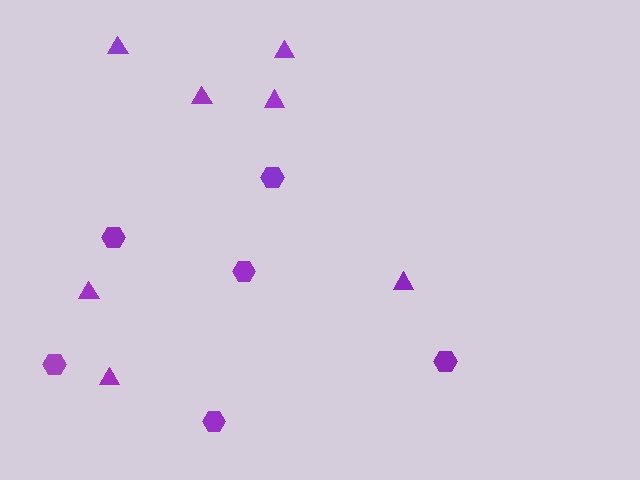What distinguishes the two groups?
There are 2 groups: one group of hexagons (6) and one group of triangles (7).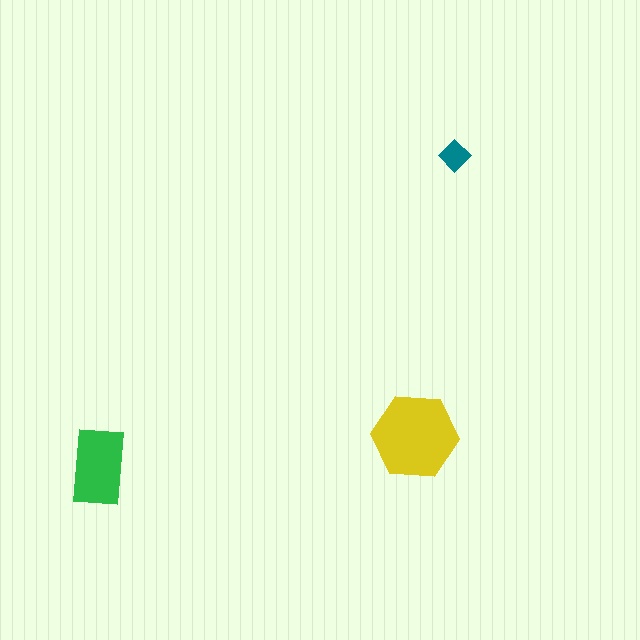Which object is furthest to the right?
The teal diamond is rightmost.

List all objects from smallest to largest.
The teal diamond, the green rectangle, the yellow hexagon.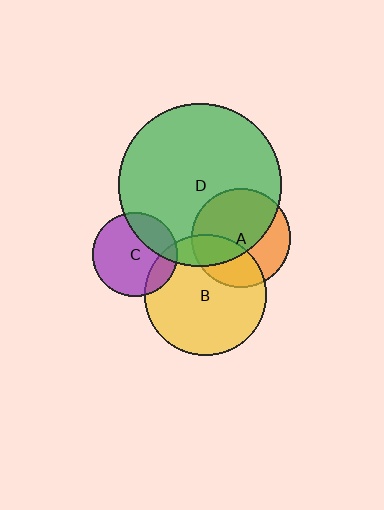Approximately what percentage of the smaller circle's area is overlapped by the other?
Approximately 35%.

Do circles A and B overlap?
Yes.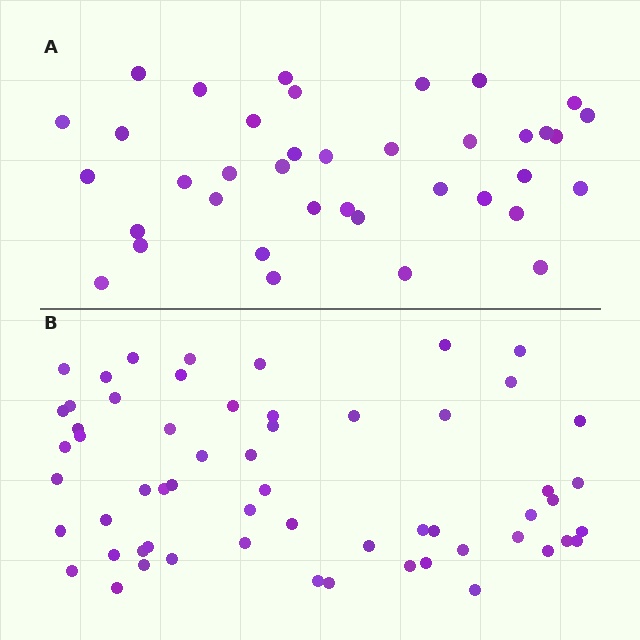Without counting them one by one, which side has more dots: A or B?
Region B (the bottom region) has more dots.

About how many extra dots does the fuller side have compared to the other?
Region B has approximately 20 more dots than region A.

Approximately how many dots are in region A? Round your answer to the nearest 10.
About 40 dots. (The exact count is 38, which rounds to 40.)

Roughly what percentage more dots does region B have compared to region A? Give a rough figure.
About 55% more.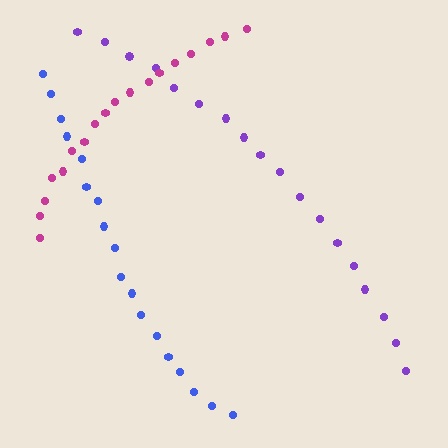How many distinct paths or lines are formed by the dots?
There are 3 distinct paths.